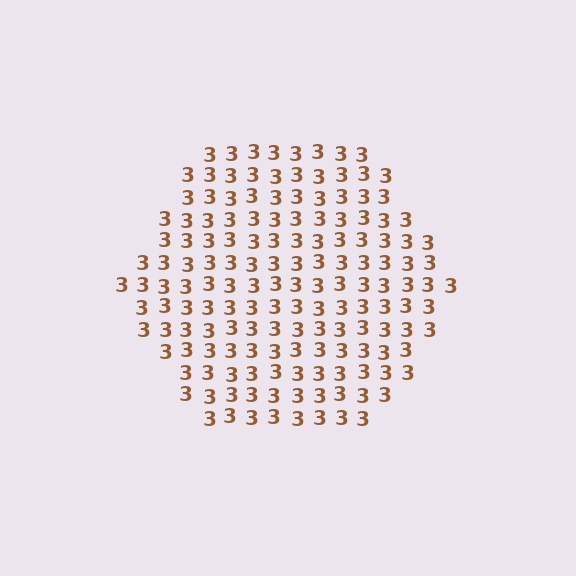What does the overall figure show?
The overall figure shows a hexagon.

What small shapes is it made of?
It is made of small digit 3's.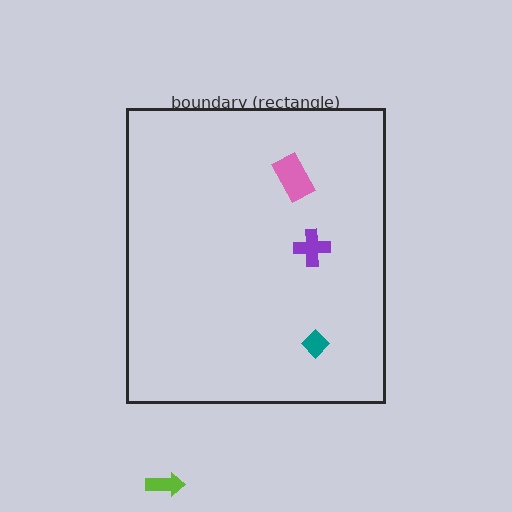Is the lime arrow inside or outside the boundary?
Outside.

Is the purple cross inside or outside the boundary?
Inside.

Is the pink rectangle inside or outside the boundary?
Inside.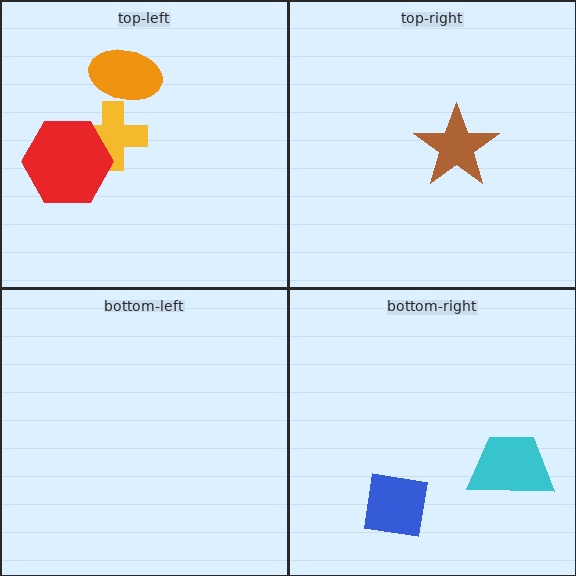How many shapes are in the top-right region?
1.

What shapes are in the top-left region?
The orange ellipse, the yellow cross, the red hexagon.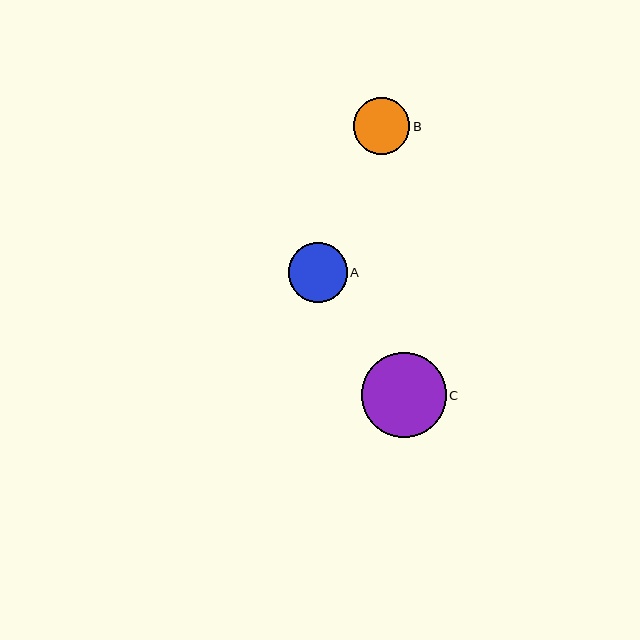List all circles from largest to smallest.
From largest to smallest: C, A, B.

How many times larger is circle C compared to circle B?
Circle C is approximately 1.5 times the size of circle B.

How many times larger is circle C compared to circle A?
Circle C is approximately 1.4 times the size of circle A.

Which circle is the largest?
Circle C is the largest with a size of approximately 84 pixels.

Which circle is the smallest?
Circle B is the smallest with a size of approximately 56 pixels.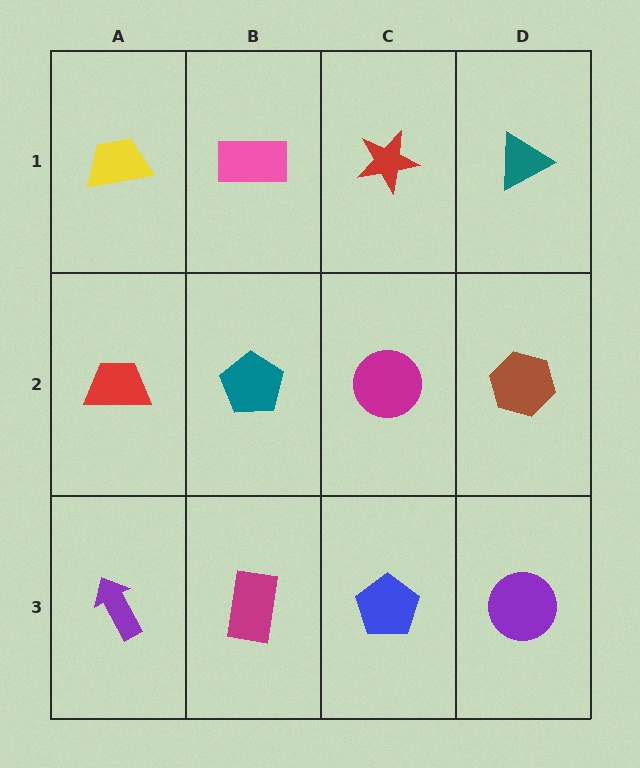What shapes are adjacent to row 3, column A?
A red trapezoid (row 2, column A), a magenta rectangle (row 3, column B).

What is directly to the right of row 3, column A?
A magenta rectangle.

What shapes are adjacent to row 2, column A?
A yellow trapezoid (row 1, column A), a purple arrow (row 3, column A), a teal pentagon (row 2, column B).